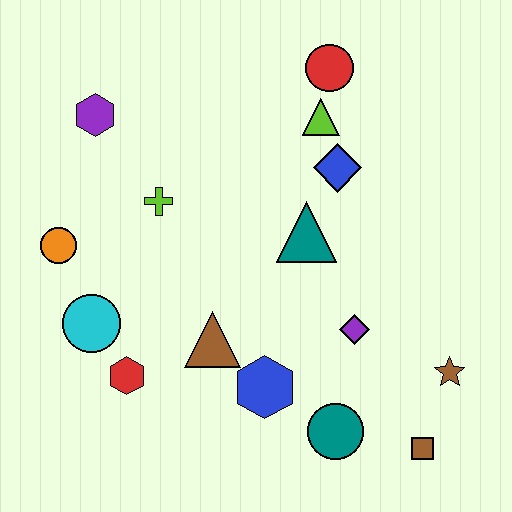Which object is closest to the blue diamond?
The lime triangle is closest to the blue diamond.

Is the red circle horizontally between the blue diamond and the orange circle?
Yes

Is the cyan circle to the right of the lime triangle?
No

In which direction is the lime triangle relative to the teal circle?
The lime triangle is above the teal circle.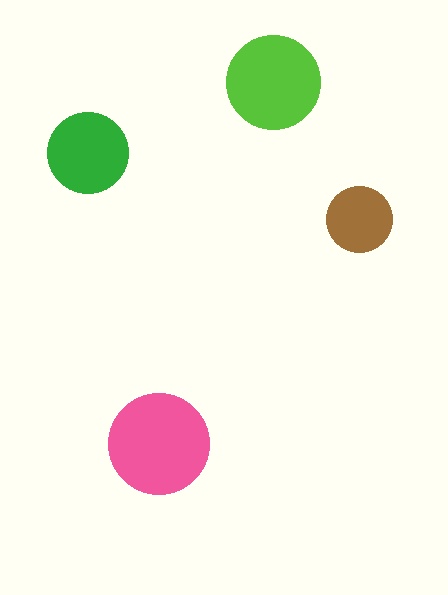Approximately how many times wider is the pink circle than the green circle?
About 1.5 times wider.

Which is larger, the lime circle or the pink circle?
The pink one.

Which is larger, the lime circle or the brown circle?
The lime one.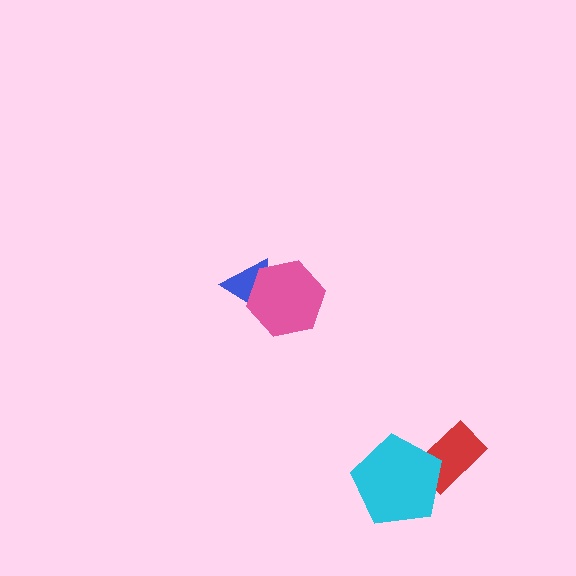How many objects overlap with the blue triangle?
1 object overlaps with the blue triangle.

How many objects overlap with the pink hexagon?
1 object overlaps with the pink hexagon.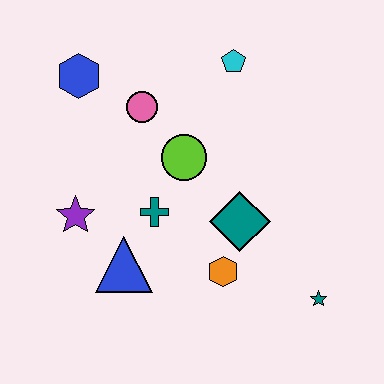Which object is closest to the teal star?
The orange hexagon is closest to the teal star.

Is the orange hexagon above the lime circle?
No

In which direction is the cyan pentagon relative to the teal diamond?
The cyan pentagon is above the teal diamond.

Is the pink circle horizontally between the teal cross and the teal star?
No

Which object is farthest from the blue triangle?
The cyan pentagon is farthest from the blue triangle.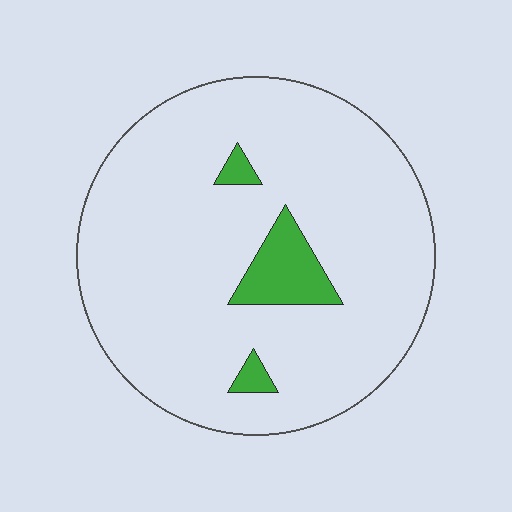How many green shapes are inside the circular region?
3.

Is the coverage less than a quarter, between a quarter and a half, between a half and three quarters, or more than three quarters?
Less than a quarter.